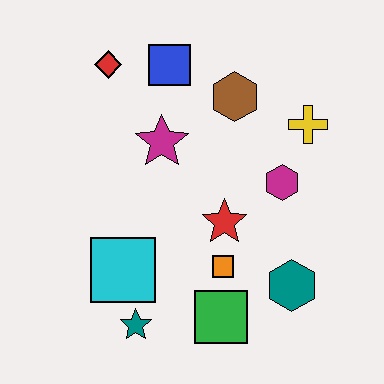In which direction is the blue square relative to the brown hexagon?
The blue square is to the left of the brown hexagon.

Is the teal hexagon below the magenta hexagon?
Yes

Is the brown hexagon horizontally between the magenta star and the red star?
No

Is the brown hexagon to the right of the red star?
Yes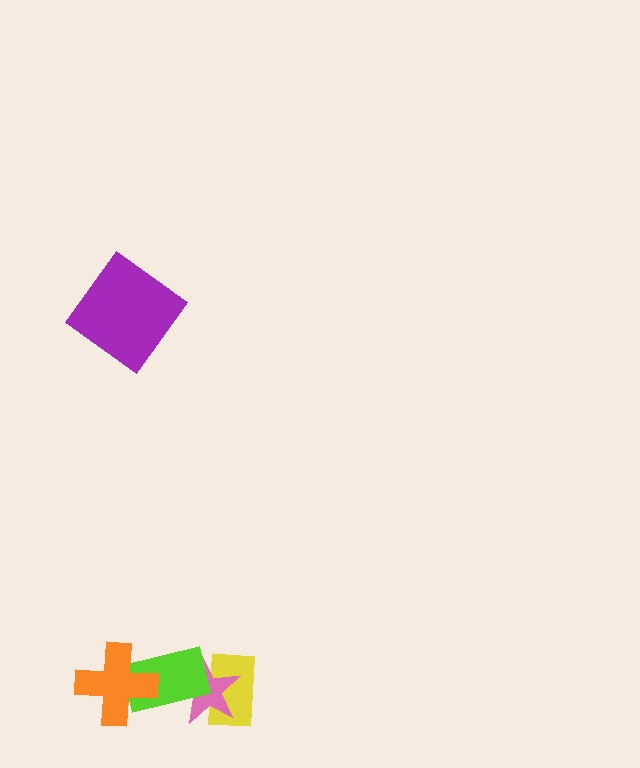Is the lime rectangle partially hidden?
Yes, it is partially covered by another shape.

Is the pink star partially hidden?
Yes, it is partially covered by another shape.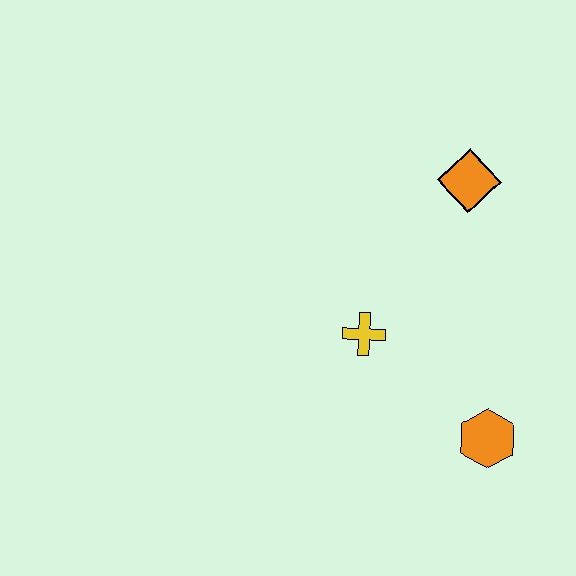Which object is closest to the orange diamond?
The yellow cross is closest to the orange diamond.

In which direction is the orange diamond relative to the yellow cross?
The orange diamond is above the yellow cross.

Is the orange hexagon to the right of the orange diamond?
Yes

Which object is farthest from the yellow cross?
The orange diamond is farthest from the yellow cross.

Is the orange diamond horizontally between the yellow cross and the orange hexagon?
Yes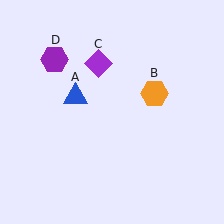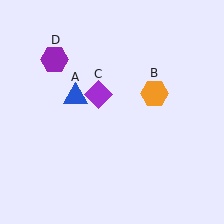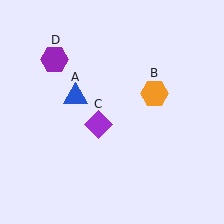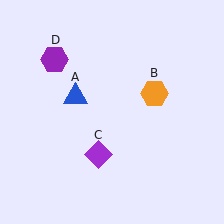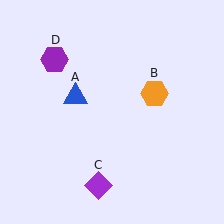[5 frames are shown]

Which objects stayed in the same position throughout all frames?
Blue triangle (object A) and orange hexagon (object B) and purple hexagon (object D) remained stationary.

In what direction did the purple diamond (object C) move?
The purple diamond (object C) moved down.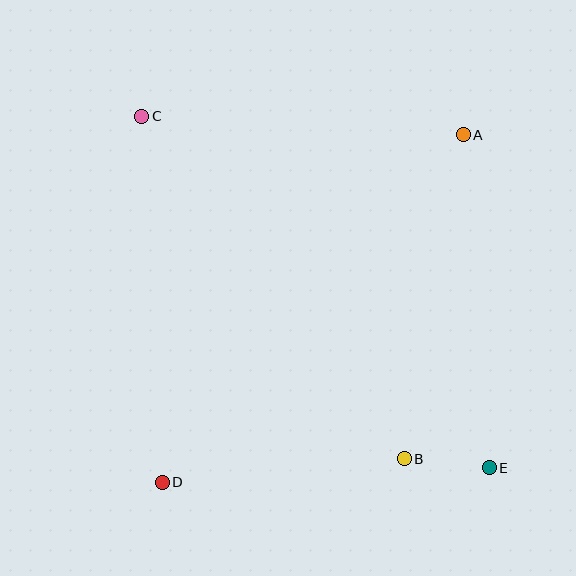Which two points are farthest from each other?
Points C and E are farthest from each other.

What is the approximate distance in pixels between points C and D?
The distance between C and D is approximately 367 pixels.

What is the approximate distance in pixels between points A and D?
The distance between A and D is approximately 460 pixels.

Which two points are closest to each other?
Points B and E are closest to each other.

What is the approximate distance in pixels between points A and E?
The distance between A and E is approximately 334 pixels.